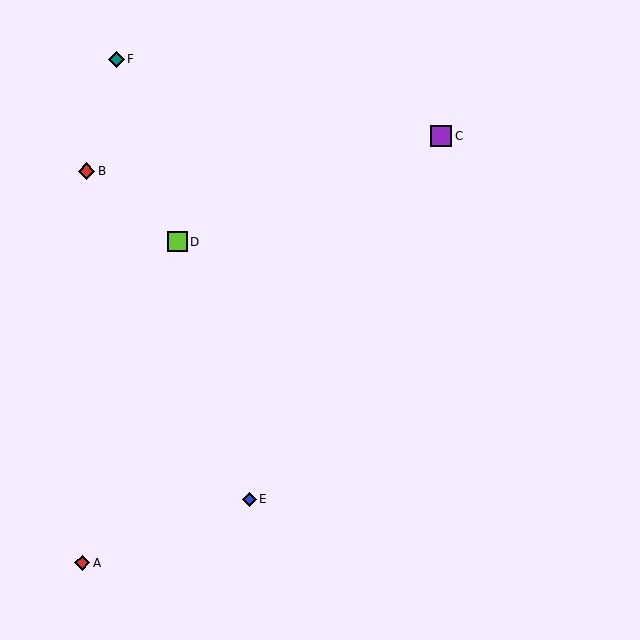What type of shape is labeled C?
Shape C is a purple square.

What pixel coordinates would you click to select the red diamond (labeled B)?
Click at (86, 171) to select the red diamond B.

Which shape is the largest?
The purple square (labeled C) is the largest.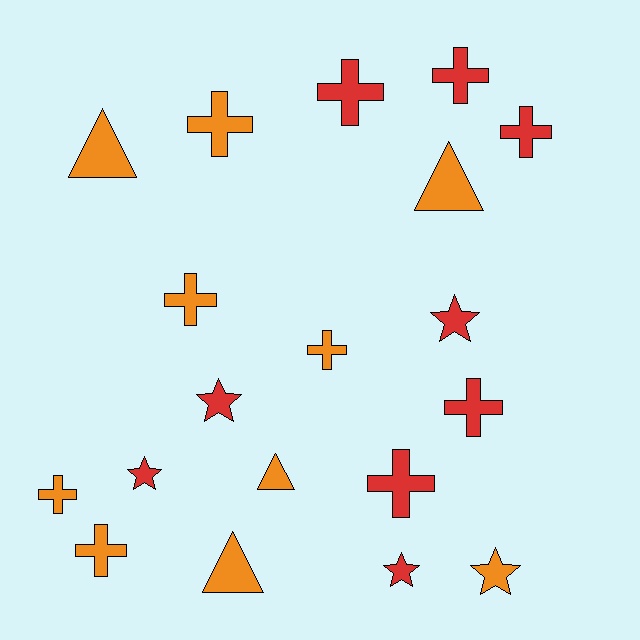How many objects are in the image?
There are 19 objects.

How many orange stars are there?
There is 1 orange star.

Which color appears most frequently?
Orange, with 10 objects.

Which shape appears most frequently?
Cross, with 10 objects.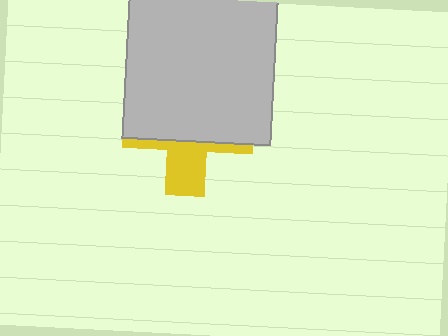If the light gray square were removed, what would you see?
You would see the complete yellow cross.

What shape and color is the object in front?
The object in front is a light gray square.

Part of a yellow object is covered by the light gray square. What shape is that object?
It is a cross.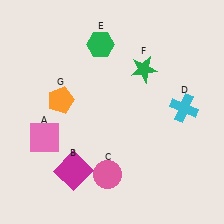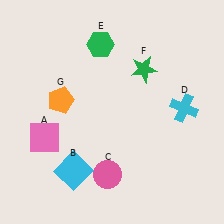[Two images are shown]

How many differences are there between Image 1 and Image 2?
There is 1 difference between the two images.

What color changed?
The square (B) changed from magenta in Image 1 to cyan in Image 2.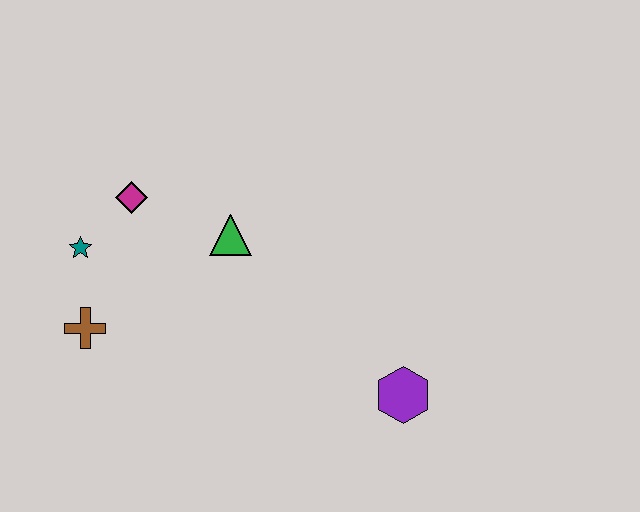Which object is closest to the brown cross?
The teal star is closest to the brown cross.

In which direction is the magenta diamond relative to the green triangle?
The magenta diamond is to the left of the green triangle.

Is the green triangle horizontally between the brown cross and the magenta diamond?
No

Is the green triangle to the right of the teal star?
Yes